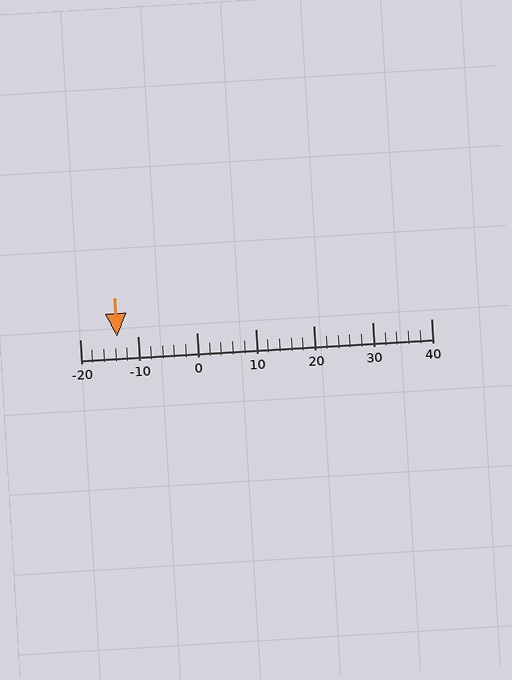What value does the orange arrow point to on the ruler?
The orange arrow points to approximately -14.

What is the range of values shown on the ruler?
The ruler shows values from -20 to 40.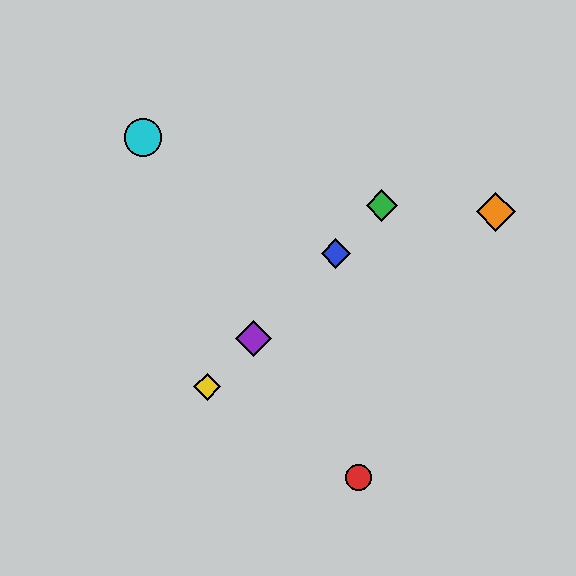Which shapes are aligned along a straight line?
The blue diamond, the green diamond, the yellow diamond, the purple diamond are aligned along a straight line.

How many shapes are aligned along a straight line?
4 shapes (the blue diamond, the green diamond, the yellow diamond, the purple diamond) are aligned along a straight line.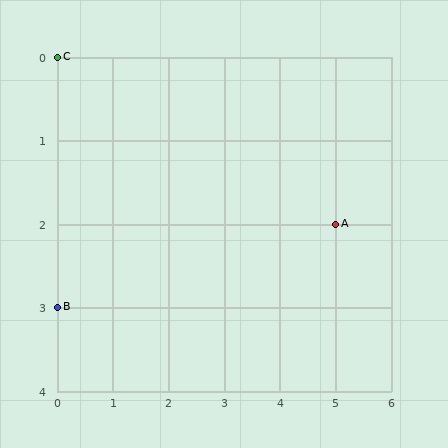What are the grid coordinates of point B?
Point B is at grid coordinates (0, 3).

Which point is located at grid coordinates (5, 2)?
Point A is at (5, 2).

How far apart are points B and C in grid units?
Points B and C are 3 rows apart.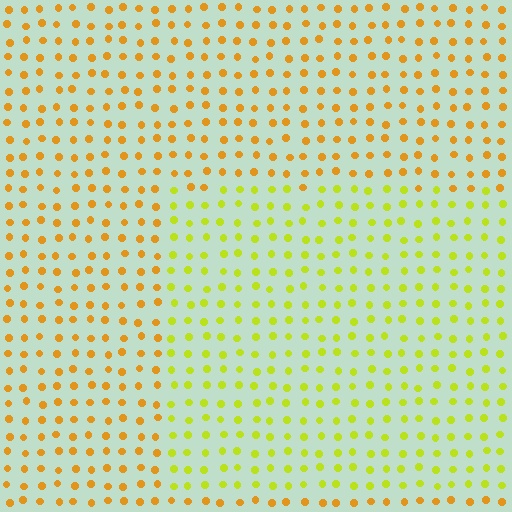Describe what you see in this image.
The image is filled with small orange elements in a uniform arrangement. A rectangle-shaped region is visible where the elements are tinted to a slightly different hue, forming a subtle color boundary.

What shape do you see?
I see a rectangle.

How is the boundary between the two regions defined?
The boundary is defined purely by a slight shift in hue (about 36 degrees). Spacing, size, and orientation are identical on both sides.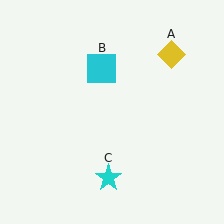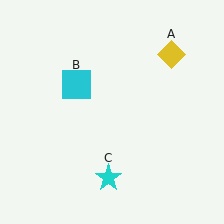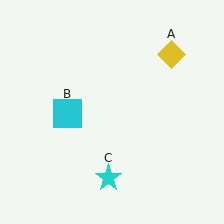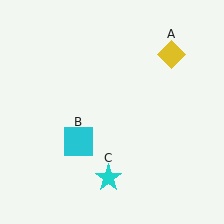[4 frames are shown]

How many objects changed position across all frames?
1 object changed position: cyan square (object B).